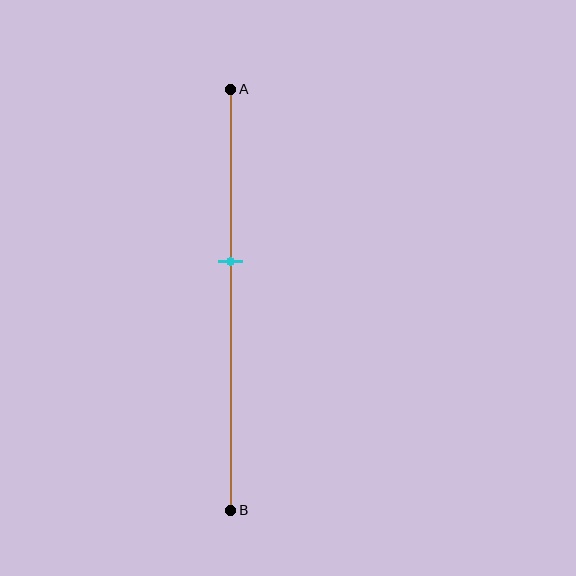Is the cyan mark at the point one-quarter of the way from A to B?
No, the mark is at about 40% from A, not at the 25% one-quarter point.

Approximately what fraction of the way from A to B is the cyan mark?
The cyan mark is approximately 40% of the way from A to B.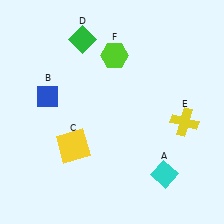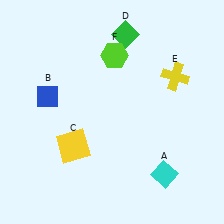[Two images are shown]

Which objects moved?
The objects that moved are: the green diamond (D), the yellow cross (E).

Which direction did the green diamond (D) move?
The green diamond (D) moved right.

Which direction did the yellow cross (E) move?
The yellow cross (E) moved up.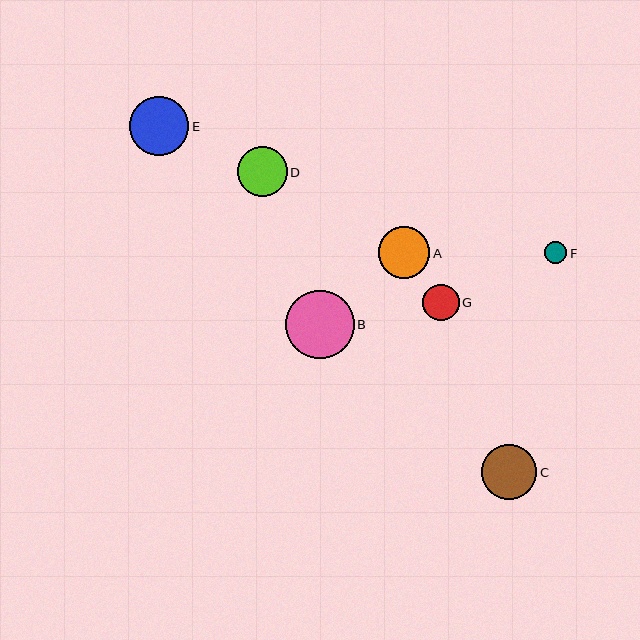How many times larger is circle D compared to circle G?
Circle D is approximately 1.4 times the size of circle G.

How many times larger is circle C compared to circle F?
Circle C is approximately 2.5 times the size of circle F.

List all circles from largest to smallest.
From largest to smallest: B, E, C, A, D, G, F.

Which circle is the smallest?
Circle F is the smallest with a size of approximately 22 pixels.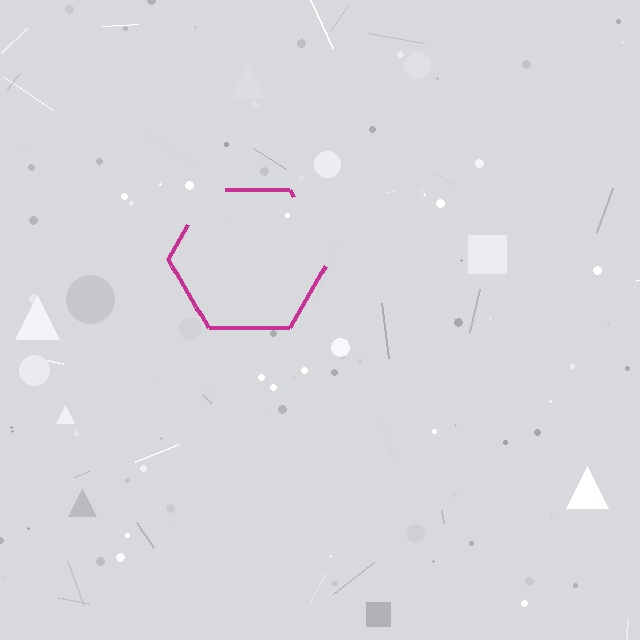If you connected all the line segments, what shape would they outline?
They would outline a hexagon.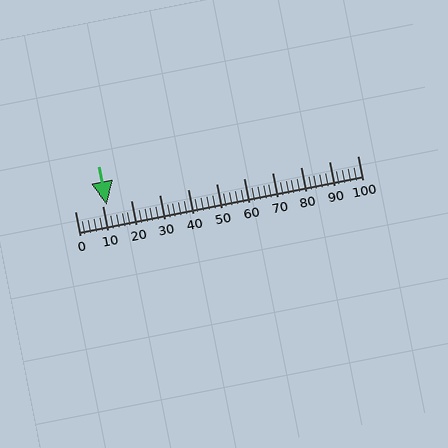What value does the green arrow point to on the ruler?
The green arrow points to approximately 11.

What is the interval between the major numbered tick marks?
The major tick marks are spaced 10 units apart.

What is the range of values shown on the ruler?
The ruler shows values from 0 to 100.